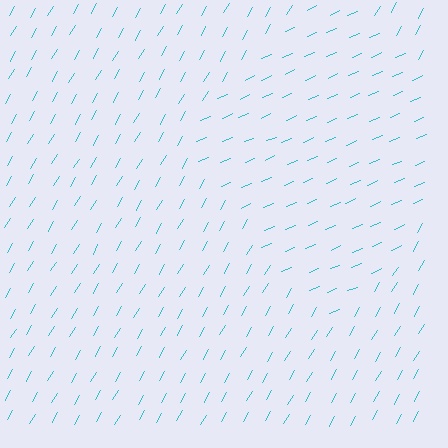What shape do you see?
I see a diamond.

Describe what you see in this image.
The image is filled with small cyan line segments. A diamond region in the image has lines oriented differently from the surrounding lines, creating a visible texture boundary.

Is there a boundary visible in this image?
Yes, there is a texture boundary formed by a change in line orientation.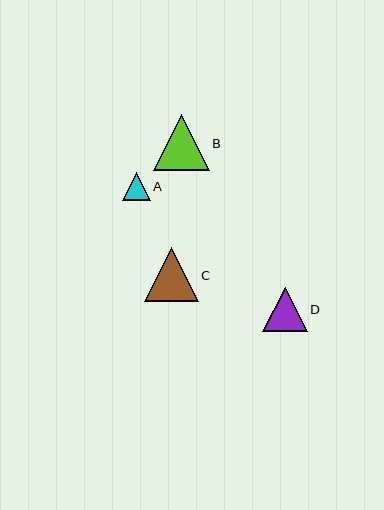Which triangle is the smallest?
Triangle A is the smallest with a size of approximately 28 pixels.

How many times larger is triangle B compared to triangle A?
Triangle B is approximately 2.0 times the size of triangle A.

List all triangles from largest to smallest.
From largest to smallest: B, C, D, A.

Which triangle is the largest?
Triangle B is the largest with a size of approximately 56 pixels.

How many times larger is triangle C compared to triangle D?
Triangle C is approximately 1.2 times the size of triangle D.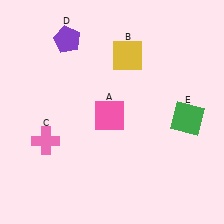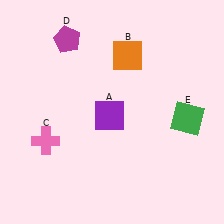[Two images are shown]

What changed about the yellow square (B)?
In Image 1, B is yellow. In Image 2, it changed to orange.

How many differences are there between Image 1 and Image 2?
There are 3 differences between the two images.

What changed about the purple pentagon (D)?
In Image 1, D is purple. In Image 2, it changed to magenta.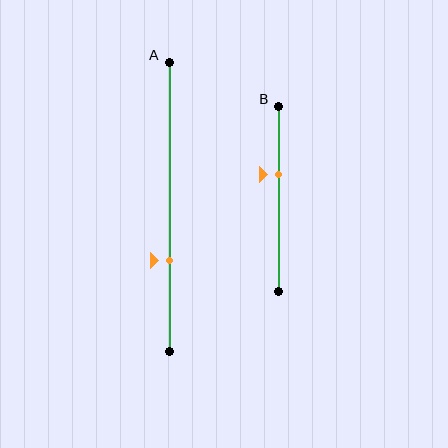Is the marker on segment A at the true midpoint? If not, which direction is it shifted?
No, the marker on segment A is shifted downward by about 18% of the segment length.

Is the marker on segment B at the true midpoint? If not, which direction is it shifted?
No, the marker on segment B is shifted upward by about 13% of the segment length.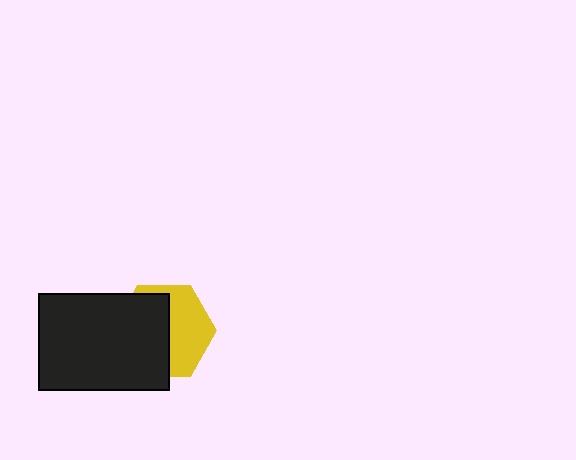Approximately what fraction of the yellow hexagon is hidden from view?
Roughly 53% of the yellow hexagon is hidden behind the black rectangle.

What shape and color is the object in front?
The object in front is a black rectangle.